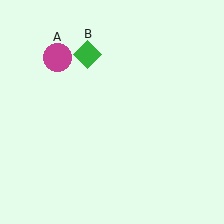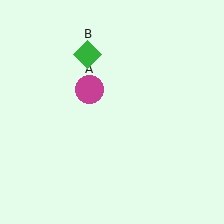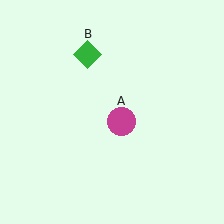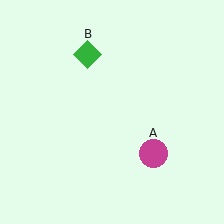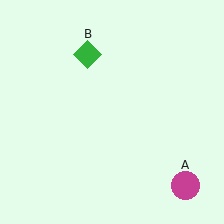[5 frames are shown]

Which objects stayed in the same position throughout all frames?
Green diamond (object B) remained stationary.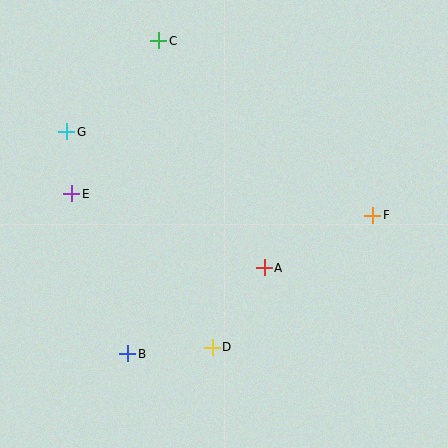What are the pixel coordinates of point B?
Point B is at (128, 354).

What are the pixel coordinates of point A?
Point A is at (264, 268).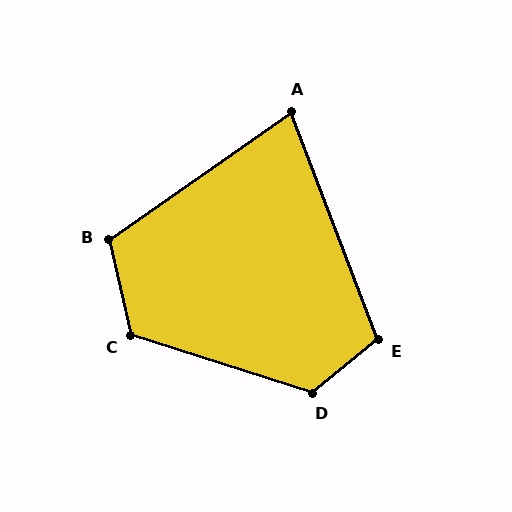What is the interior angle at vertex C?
Approximately 121 degrees (obtuse).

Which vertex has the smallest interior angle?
A, at approximately 76 degrees.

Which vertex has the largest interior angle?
D, at approximately 123 degrees.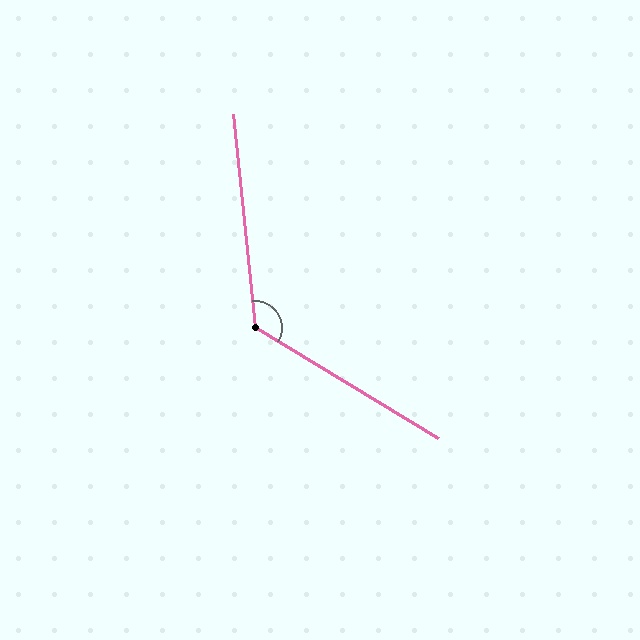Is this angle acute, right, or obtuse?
It is obtuse.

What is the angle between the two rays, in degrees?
Approximately 127 degrees.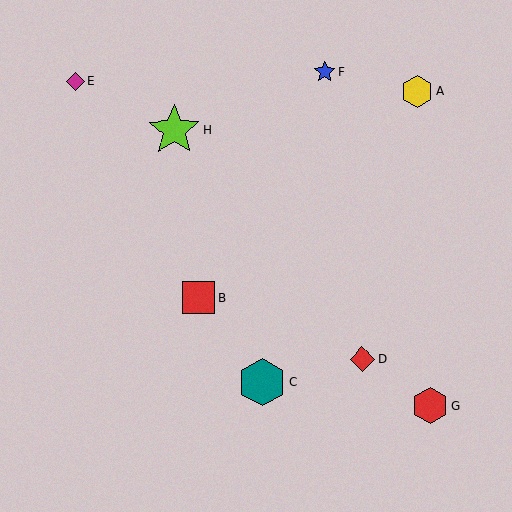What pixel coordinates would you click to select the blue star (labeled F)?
Click at (325, 71) to select the blue star F.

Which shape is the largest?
The lime star (labeled H) is the largest.